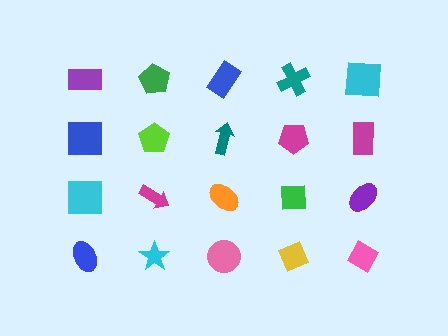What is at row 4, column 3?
A pink circle.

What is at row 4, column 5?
A pink diamond.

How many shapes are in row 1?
5 shapes.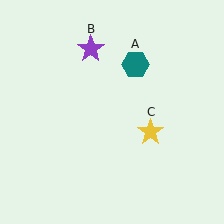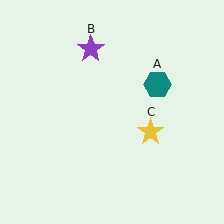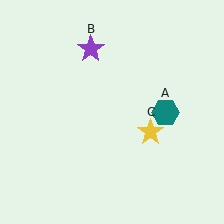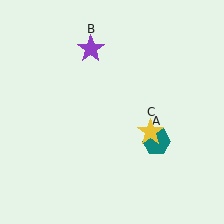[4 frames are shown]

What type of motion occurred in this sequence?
The teal hexagon (object A) rotated clockwise around the center of the scene.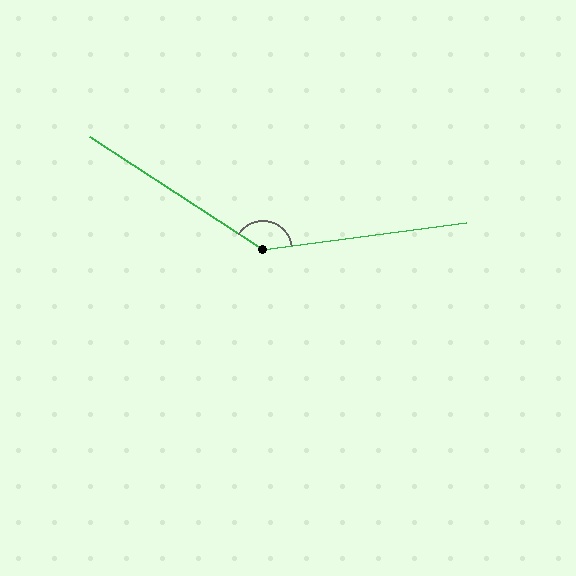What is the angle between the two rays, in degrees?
Approximately 139 degrees.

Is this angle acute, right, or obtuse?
It is obtuse.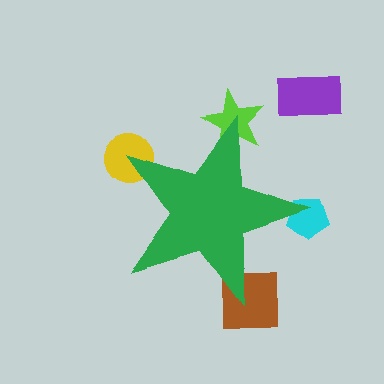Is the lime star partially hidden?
Yes, the lime star is partially hidden behind the green star.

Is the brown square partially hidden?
Yes, the brown square is partially hidden behind the green star.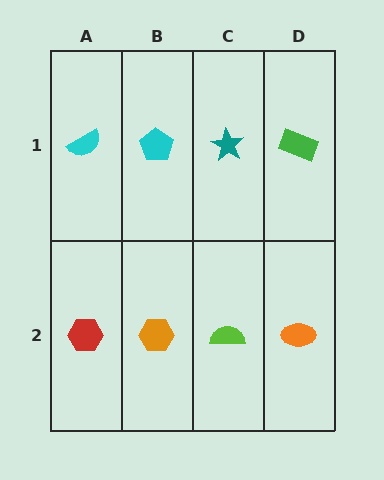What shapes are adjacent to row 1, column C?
A lime semicircle (row 2, column C), a cyan pentagon (row 1, column B), a green rectangle (row 1, column D).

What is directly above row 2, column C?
A teal star.